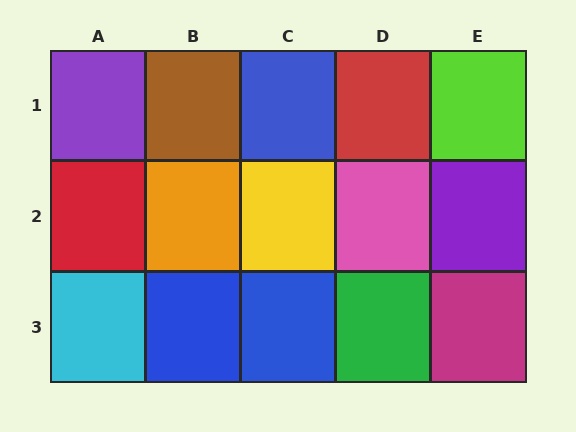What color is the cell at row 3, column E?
Magenta.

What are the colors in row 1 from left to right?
Purple, brown, blue, red, lime.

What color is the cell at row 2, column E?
Purple.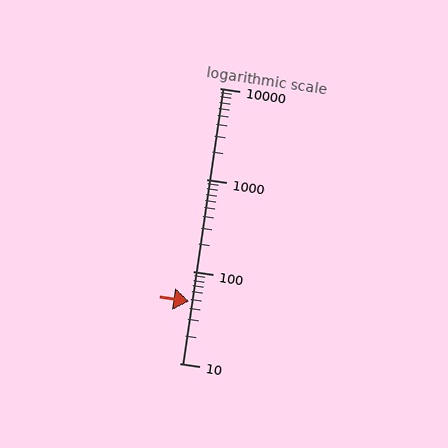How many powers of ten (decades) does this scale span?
The scale spans 3 decades, from 10 to 10000.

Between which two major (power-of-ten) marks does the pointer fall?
The pointer is between 10 and 100.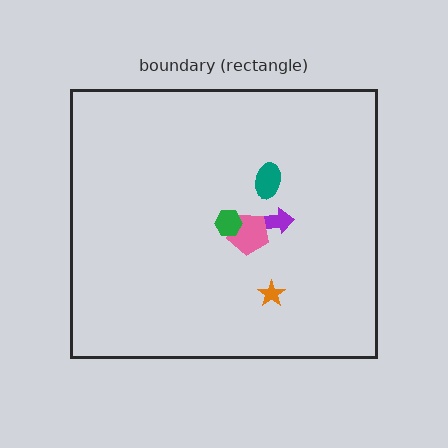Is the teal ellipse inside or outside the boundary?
Inside.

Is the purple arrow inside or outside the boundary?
Inside.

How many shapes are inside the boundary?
5 inside, 0 outside.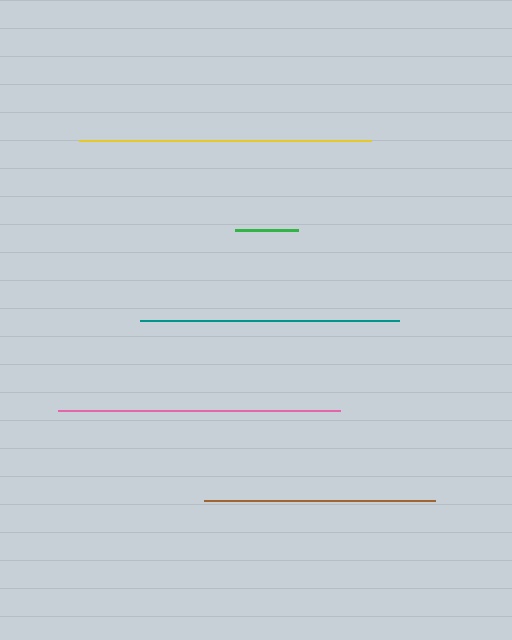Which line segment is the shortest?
The green line is the shortest at approximately 63 pixels.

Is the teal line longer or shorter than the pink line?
The pink line is longer than the teal line.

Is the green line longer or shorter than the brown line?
The brown line is longer than the green line.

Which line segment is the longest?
The yellow line is the longest at approximately 293 pixels.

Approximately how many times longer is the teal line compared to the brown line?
The teal line is approximately 1.1 times the length of the brown line.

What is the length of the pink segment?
The pink segment is approximately 282 pixels long.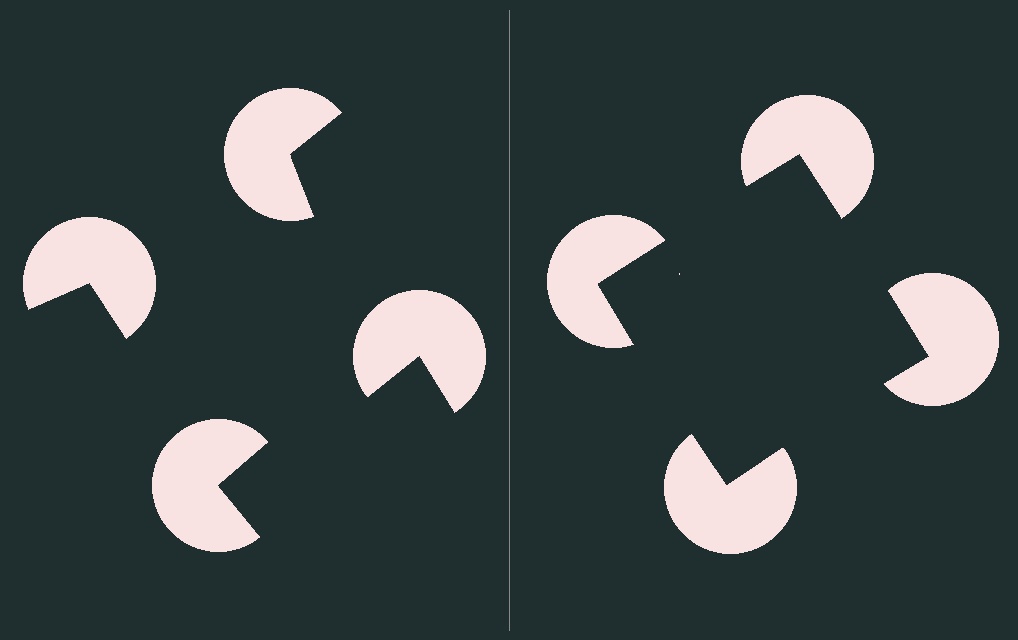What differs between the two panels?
The pac-man discs are positioned identically on both sides; only the wedge orientations differ. On the right they align to a square; on the left they are misaligned.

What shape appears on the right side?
An illusory square.